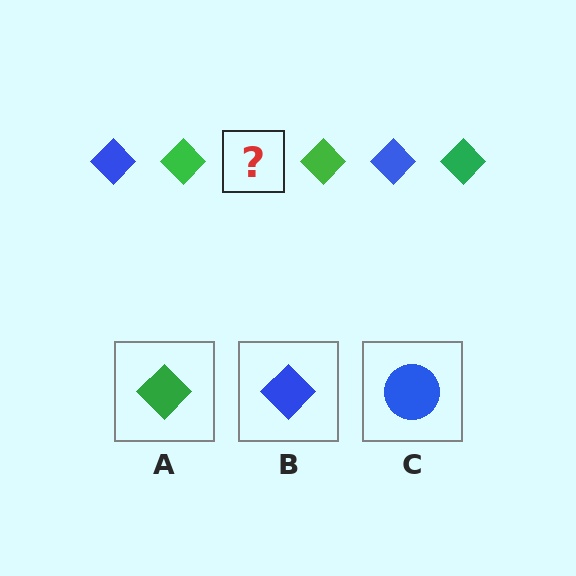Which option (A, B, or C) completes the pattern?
B.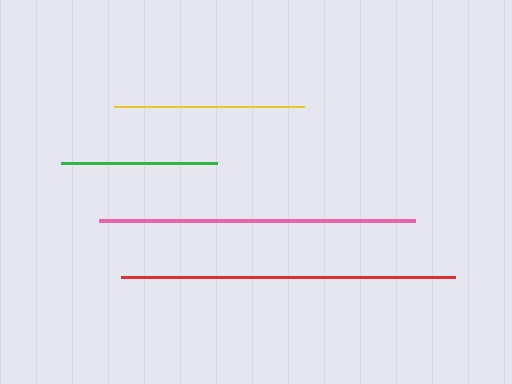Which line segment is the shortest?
The green line is the shortest at approximately 155 pixels.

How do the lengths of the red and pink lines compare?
The red and pink lines are approximately the same length.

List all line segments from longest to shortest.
From longest to shortest: red, pink, yellow, green.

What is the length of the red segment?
The red segment is approximately 334 pixels long.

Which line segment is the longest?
The red line is the longest at approximately 334 pixels.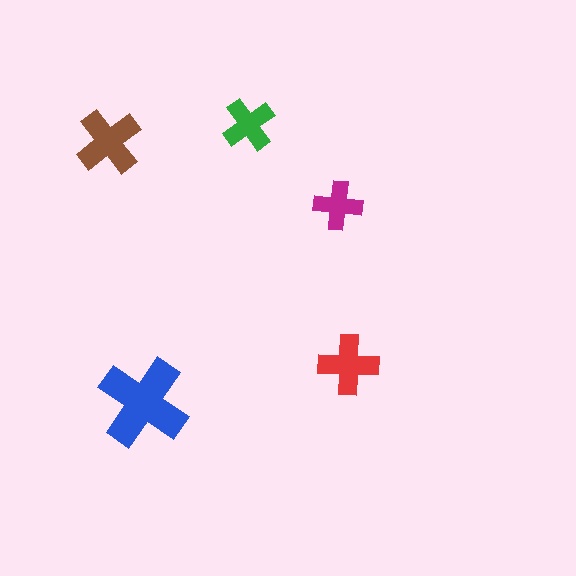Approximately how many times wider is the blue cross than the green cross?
About 1.5 times wider.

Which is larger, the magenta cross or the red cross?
The red one.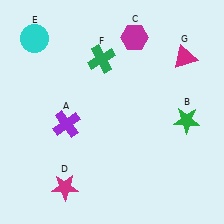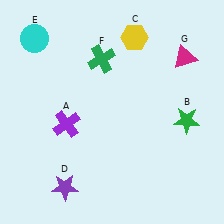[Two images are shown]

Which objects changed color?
C changed from magenta to yellow. D changed from magenta to purple.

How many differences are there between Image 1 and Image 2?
There are 2 differences between the two images.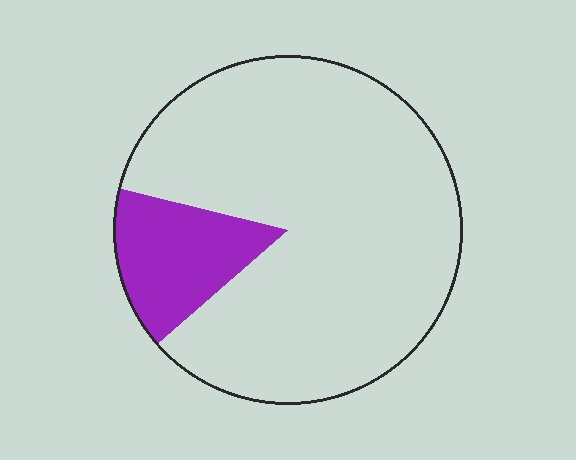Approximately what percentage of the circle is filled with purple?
Approximately 15%.